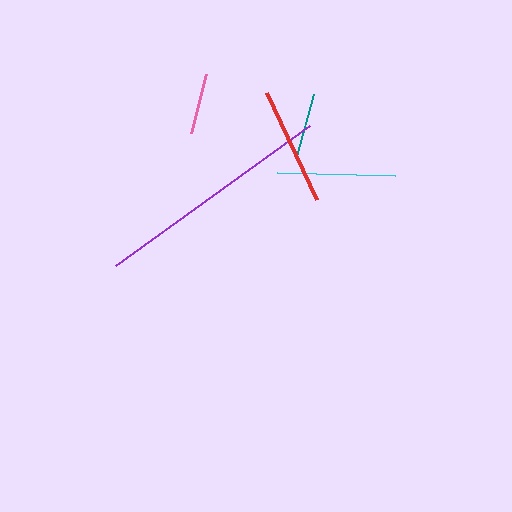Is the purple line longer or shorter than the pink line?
The purple line is longer than the pink line.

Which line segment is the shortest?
The pink line is the shortest at approximately 61 pixels.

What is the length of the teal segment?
The teal segment is approximately 64 pixels long.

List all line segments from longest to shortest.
From longest to shortest: purple, cyan, red, teal, pink.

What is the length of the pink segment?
The pink segment is approximately 61 pixels long.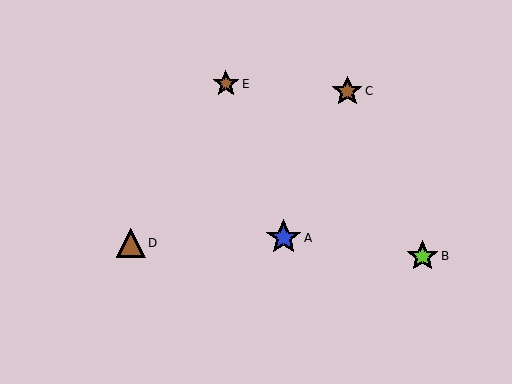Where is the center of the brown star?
The center of the brown star is at (347, 91).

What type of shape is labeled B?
Shape B is a lime star.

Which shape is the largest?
The blue star (labeled A) is the largest.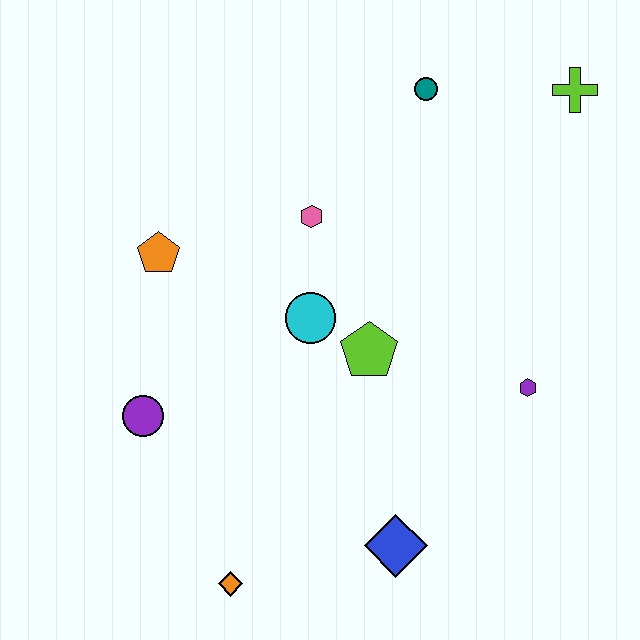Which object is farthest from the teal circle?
The orange diamond is farthest from the teal circle.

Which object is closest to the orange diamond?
The blue diamond is closest to the orange diamond.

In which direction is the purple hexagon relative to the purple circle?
The purple hexagon is to the right of the purple circle.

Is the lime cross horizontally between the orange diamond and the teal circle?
No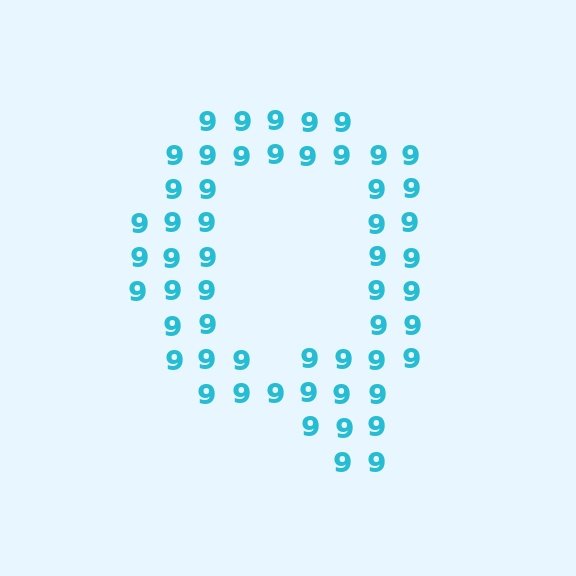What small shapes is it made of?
It is made of small digit 9's.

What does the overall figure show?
The overall figure shows the letter Q.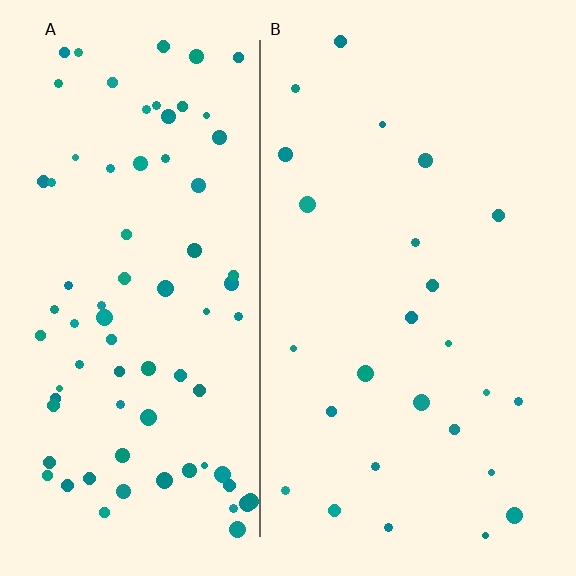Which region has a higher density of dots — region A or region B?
A (the left).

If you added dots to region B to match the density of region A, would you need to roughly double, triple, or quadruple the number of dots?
Approximately triple.